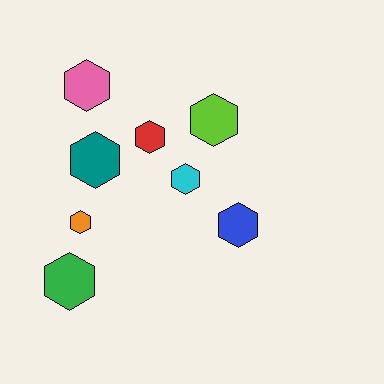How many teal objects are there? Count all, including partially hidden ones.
There is 1 teal object.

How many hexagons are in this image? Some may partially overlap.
There are 8 hexagons.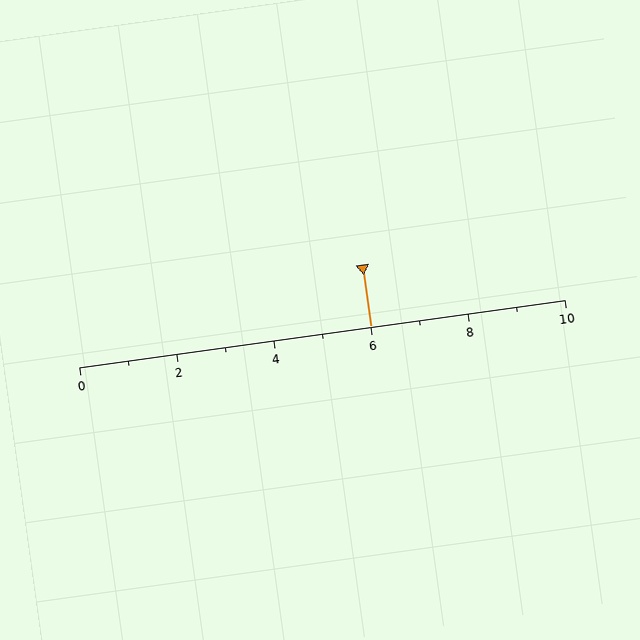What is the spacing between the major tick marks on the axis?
The major ticks are spaced 2 apart.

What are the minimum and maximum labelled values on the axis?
The axis runs from 0 to 10.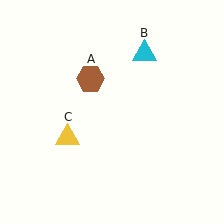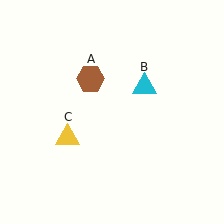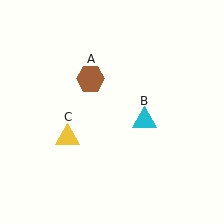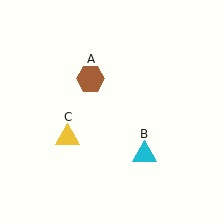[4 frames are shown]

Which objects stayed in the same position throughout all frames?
Brown hexagon (object A) and yellow triangle (object C) remained stationary.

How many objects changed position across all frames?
1 object changed position: cyan triangle (object B).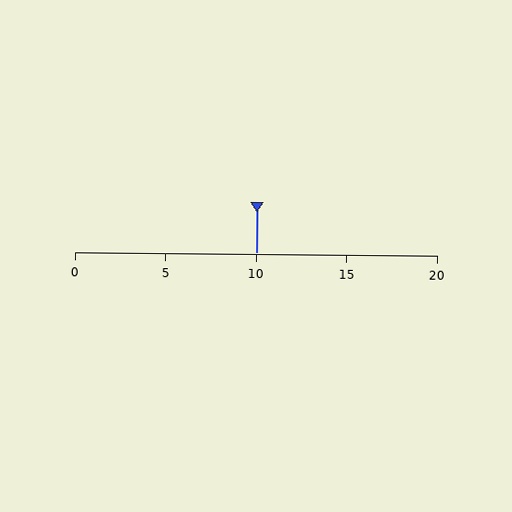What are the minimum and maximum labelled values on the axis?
The axis runs from 0 to 20.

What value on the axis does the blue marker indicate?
The marker indicates approximately 10.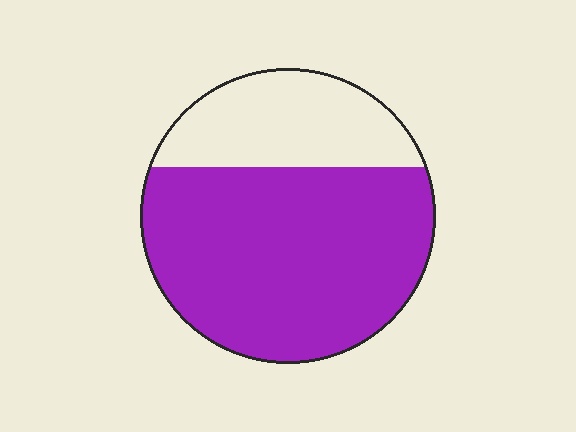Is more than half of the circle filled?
Yes.